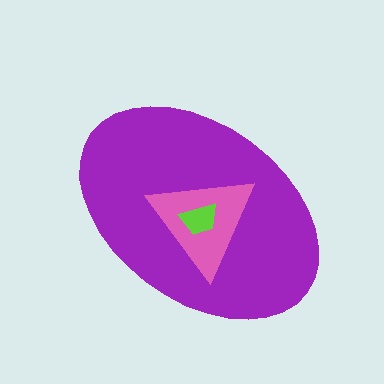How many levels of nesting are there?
3.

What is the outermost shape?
The purple ellipse.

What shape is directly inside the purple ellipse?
The pink triangle.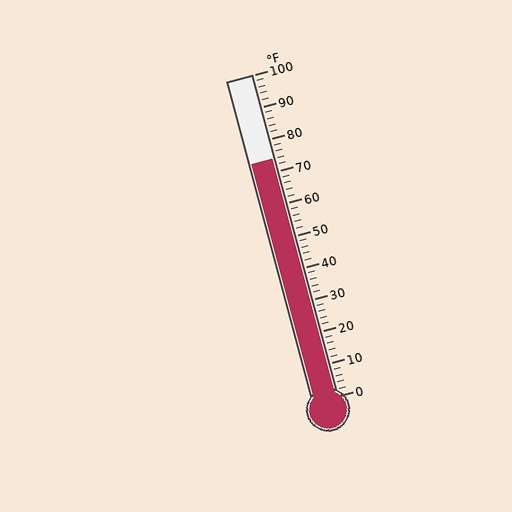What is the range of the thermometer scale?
The thermometer scale ranges from 0°F to 100°F.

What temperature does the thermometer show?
The thermometer shows approximately 74°F.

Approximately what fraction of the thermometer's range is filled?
The thermometer is filled to approximately 75% of its range.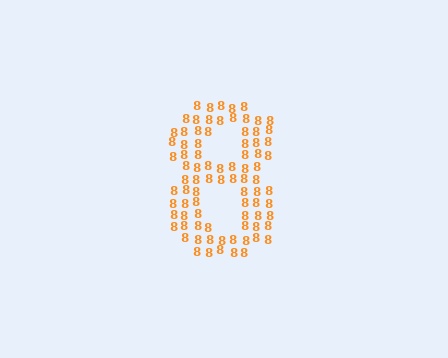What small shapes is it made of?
It is made of small digit 8's.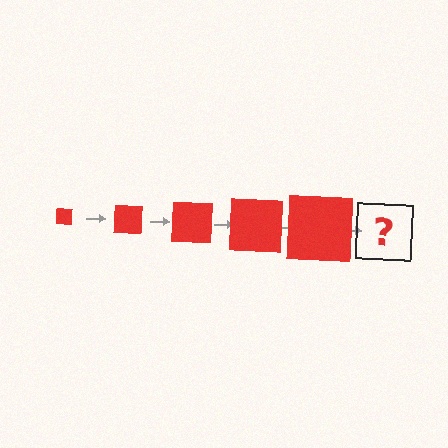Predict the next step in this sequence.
The next step is a red square, larger than the previous one.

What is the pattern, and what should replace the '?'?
The pattern is that the square gets progressively larger each step. The '?' should be a red square, larger than the previous one.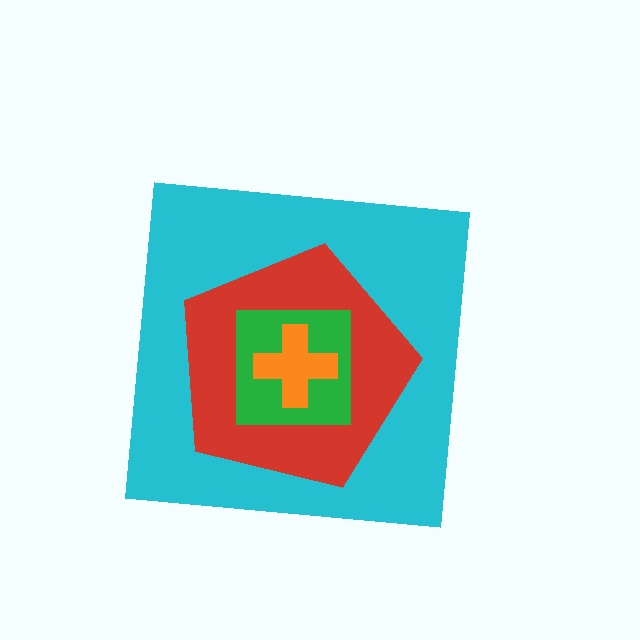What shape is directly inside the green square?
The orange cross.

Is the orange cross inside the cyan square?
Yes.